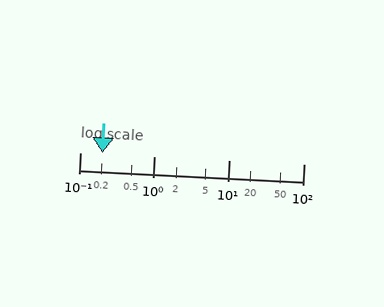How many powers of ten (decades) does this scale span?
The scale spans 3 decades, from 0.1 to 100.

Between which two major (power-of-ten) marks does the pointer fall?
The pointer is between 0.1 and 1.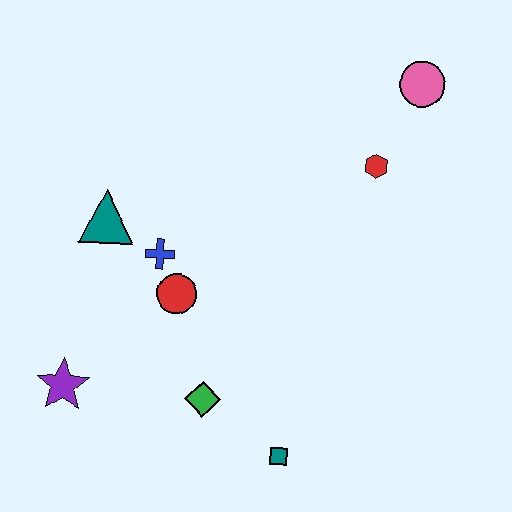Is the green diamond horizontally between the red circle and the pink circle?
Yes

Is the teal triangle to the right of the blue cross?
No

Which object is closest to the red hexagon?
The pink circle is closest to the red hexagon.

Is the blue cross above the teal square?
Yes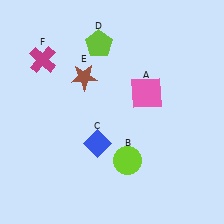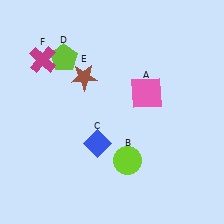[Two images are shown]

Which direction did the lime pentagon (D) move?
The lime pentagon (D) moved left.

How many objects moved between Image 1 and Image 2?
1 object moved between the two images.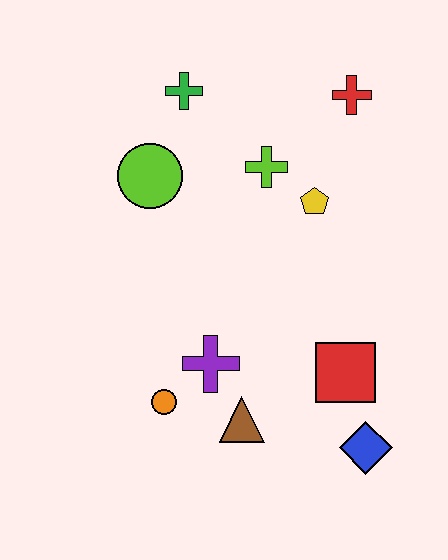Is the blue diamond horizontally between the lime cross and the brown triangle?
No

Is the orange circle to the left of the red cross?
Yes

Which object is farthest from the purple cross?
The red cross is farthest from the purple cross.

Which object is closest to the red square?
The blue diamond is closest to the red square.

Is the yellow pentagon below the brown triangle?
No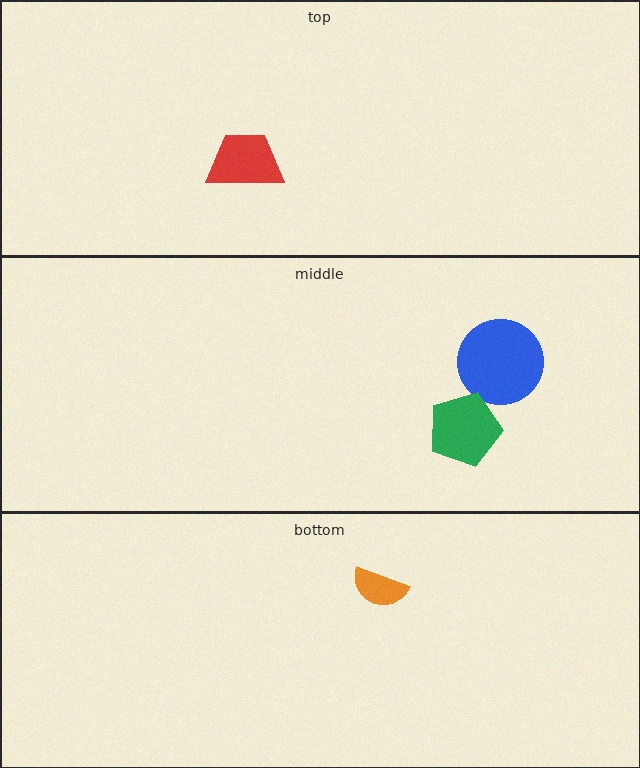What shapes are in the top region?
The red trapezoid.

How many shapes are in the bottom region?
1.